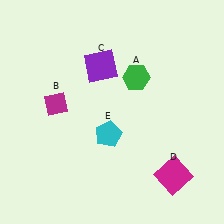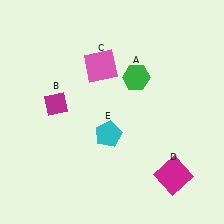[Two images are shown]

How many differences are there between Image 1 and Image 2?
There is 1 difference between the two images.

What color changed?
The square (C) changed from purple in Image 1 to pink in Image 2.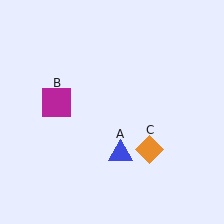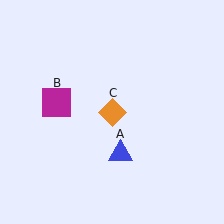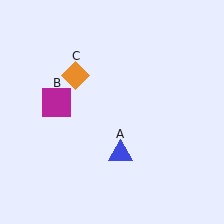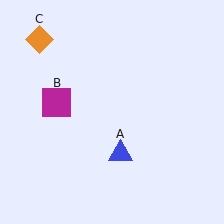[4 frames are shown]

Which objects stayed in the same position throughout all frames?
Blue triangle (object A) and magenta square (object B) remained stationary.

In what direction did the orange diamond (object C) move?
The orange diamond (object C) moved up and to the left.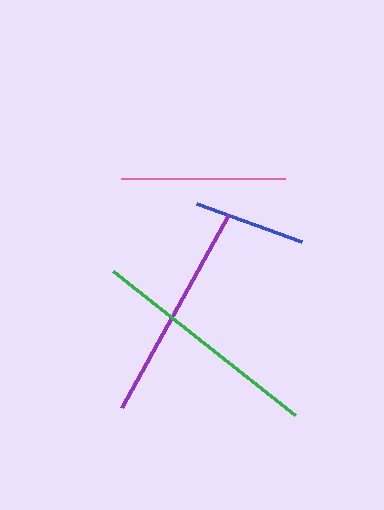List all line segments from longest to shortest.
From longest to shortest: green, purple, pink, blue.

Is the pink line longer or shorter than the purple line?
The purple line is longer than the pink line.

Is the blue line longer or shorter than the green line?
The green line is longer than the blue line.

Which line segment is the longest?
The green line is the longest at approximately 232 pixels.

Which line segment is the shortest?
The blue line is the shortest at approximately 112 pixels.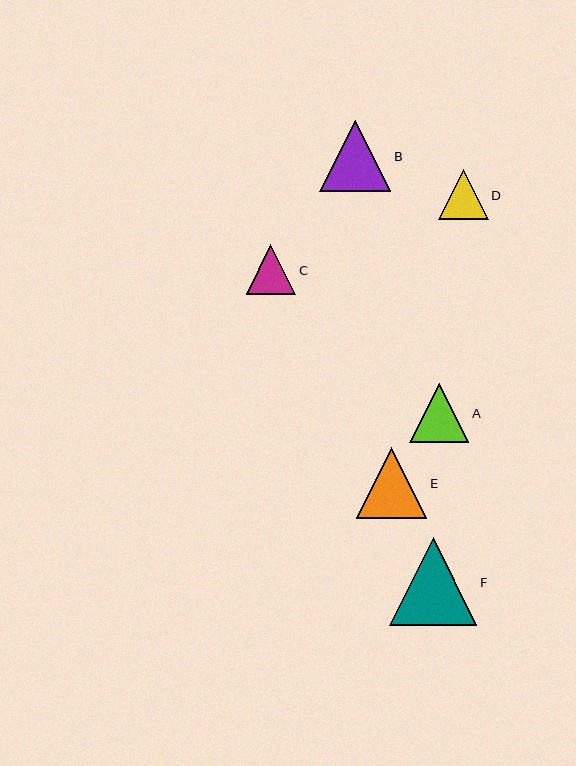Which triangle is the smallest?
Triangle C is the smallest with a size of approximately 49 pixels.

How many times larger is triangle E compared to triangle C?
Triangle E is approximately 1.4 times the size of triangle C.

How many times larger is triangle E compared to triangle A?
Triangle E is approximately 1.2 times the size of triangle A.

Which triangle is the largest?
Triangle F is the largest with a size of approximately 87 pixels.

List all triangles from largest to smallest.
From largest to smallest: F, B, E, A, D, C.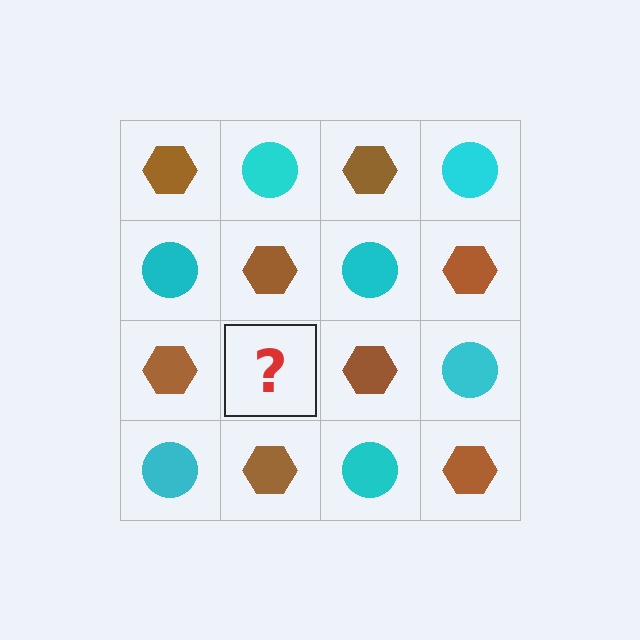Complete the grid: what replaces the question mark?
The question mark should be replaced with a cyan circle.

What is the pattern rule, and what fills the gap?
The rule is that it alternates brown hexagon and cyan circle in a checkerboard pattern. The gap should be filled with a cyan circle.